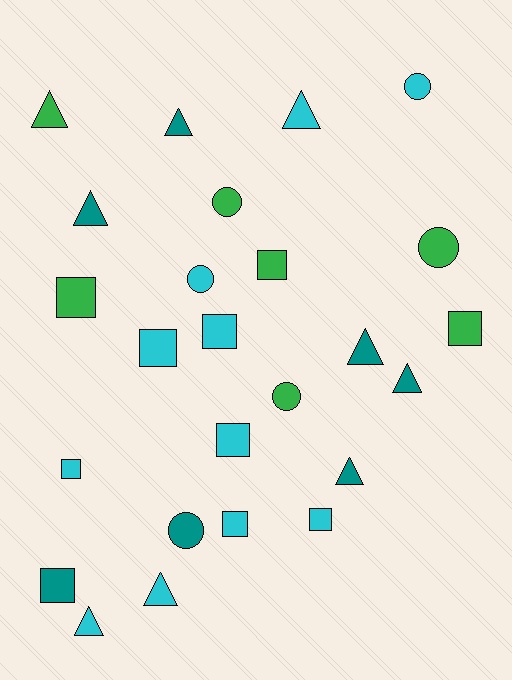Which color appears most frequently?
Cyan, with 11 objects.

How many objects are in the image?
There are 25 objects.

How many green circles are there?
There are 3 green circles.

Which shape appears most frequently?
Square, with 10 objects.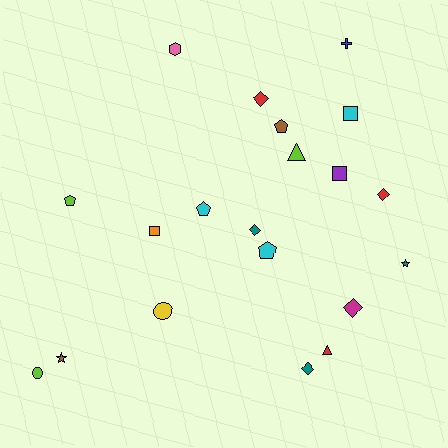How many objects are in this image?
There are 20 objects.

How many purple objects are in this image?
There is 1 purple object.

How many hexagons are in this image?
There is 1 hexagon.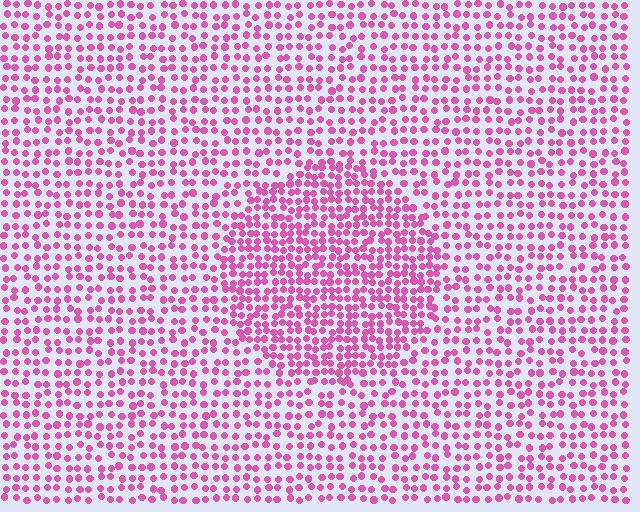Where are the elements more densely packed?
The elements are more densely packed inside the circle boundary.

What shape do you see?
I see a circle.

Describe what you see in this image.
The image contains small pink elements arranged at two different densities. A circle-shaped region is visible where the elements are more densely packed than the surrounding area.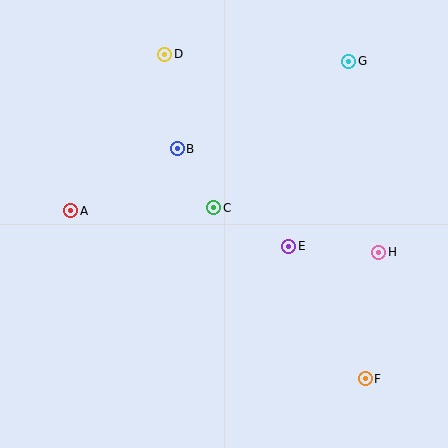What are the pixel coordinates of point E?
Point E is at (289, 246).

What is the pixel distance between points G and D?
The distance between G and D is 184 pixels.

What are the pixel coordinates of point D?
Point D is at (165, 54).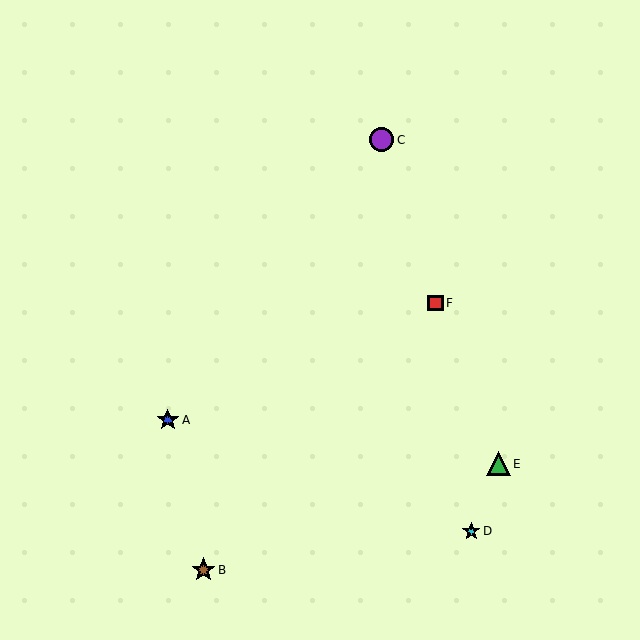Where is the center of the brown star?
The center of the brown star is at (203, 570).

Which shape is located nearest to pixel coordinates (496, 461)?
The green triangle (labeled E) at (498, 464) is nearest to that location.